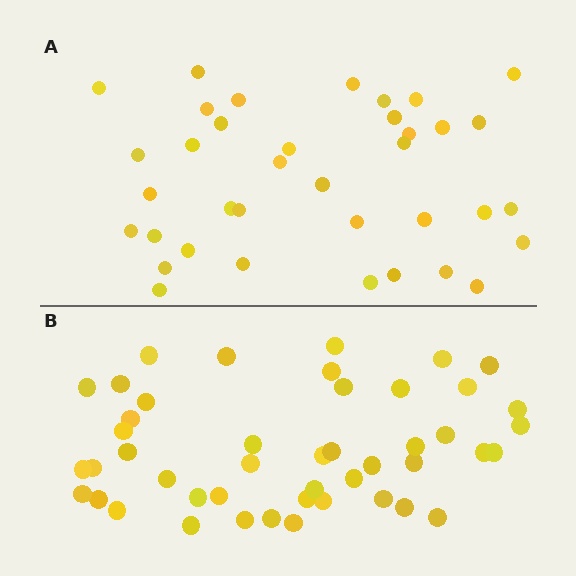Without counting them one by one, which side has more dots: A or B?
Region B (the bottom region) has more dots.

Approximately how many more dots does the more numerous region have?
Region B has roughly 8 or so more dots than region A.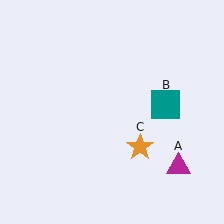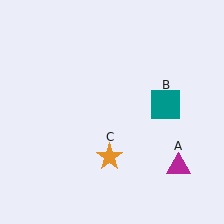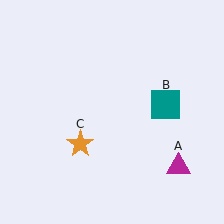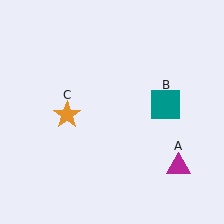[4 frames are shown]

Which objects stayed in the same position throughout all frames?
Magenta triangle (object A) and teal square (object B) remained stationary.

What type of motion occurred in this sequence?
The orange star (object C) rotated clockwise around the center of the scene.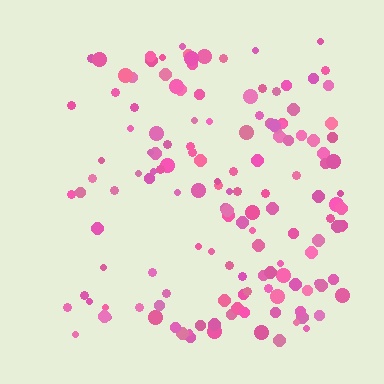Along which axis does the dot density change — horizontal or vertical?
Horizontal.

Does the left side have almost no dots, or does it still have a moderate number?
Still a moderate number, just noticeably fewer than the right.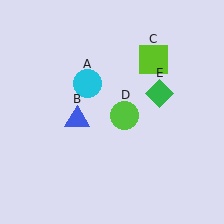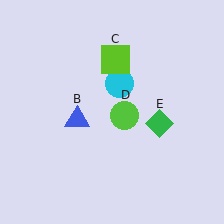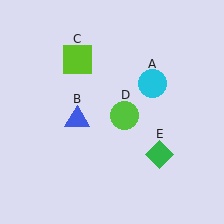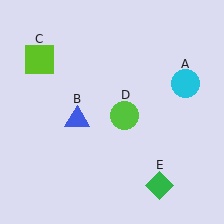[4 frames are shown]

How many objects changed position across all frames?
3 objects changed position: cyan circle (object A), lime square (object C), green diamond (object E).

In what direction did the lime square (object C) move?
The lime square (object C) moved left.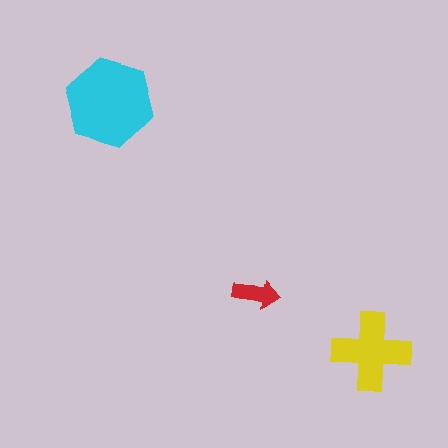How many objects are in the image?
There are 3 objects in the image.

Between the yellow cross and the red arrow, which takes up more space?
The yellow cross.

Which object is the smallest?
The red arrow.